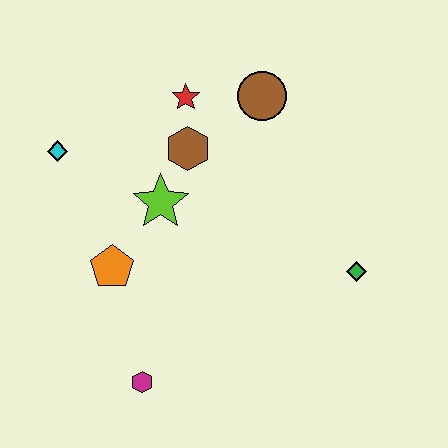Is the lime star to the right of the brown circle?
No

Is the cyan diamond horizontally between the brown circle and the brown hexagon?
No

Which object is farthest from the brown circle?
The magenta hexagon is farthest from the brown circle.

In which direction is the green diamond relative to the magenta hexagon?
The green diamond is to the right of the magenta hexagon.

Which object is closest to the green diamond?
The brown circle is closest to the green diamond.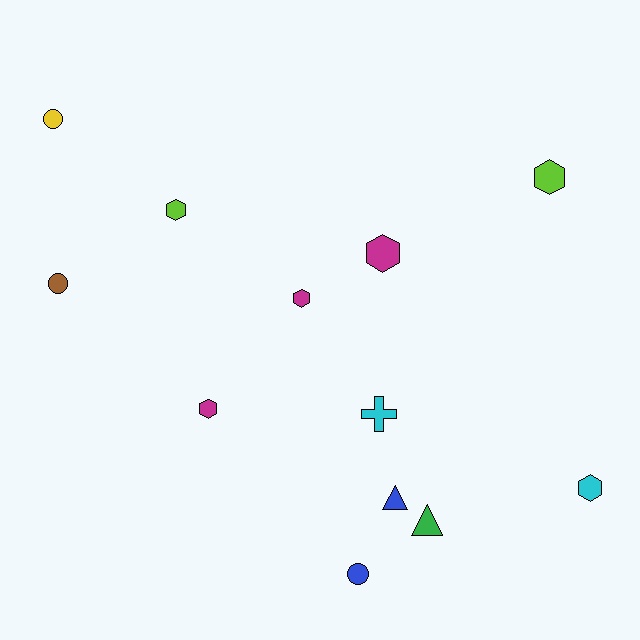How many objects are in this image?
There are 12 objects.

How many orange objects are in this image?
There are no orange objects.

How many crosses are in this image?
There is 1 cross.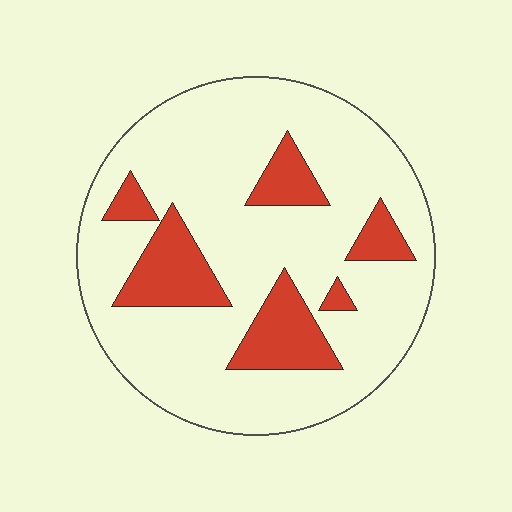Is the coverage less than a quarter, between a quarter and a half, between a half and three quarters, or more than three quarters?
Less than a quarter.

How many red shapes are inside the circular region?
6.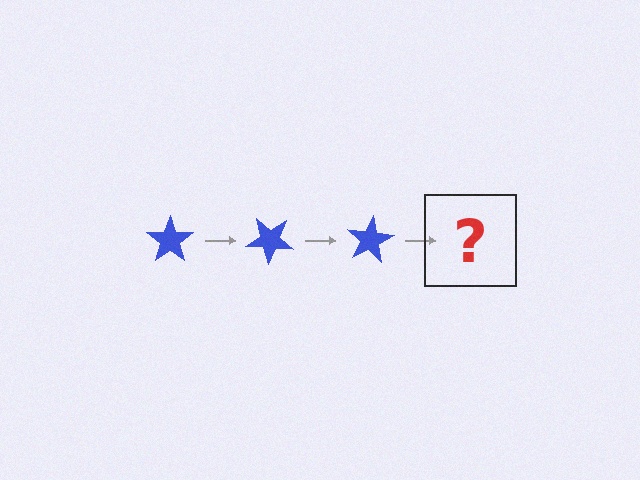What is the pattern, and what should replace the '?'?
The pattern is that the star rotates 40 degrees each step. The '?' should be a blue star rotated 120 degrees.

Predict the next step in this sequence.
The next step is a blue star rotated 120 degrees.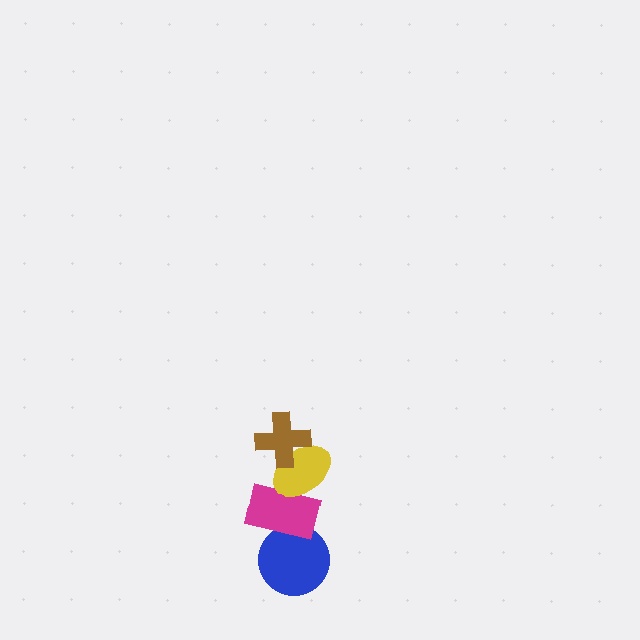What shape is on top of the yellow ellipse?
The brown cross is on top of the yellow ellipse.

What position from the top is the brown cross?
The brown cross is 1st from the top.